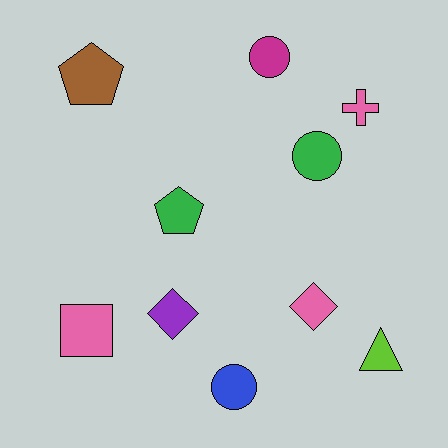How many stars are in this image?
There are no stars.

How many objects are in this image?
There are 10 objects.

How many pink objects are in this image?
There are 3 pink objects.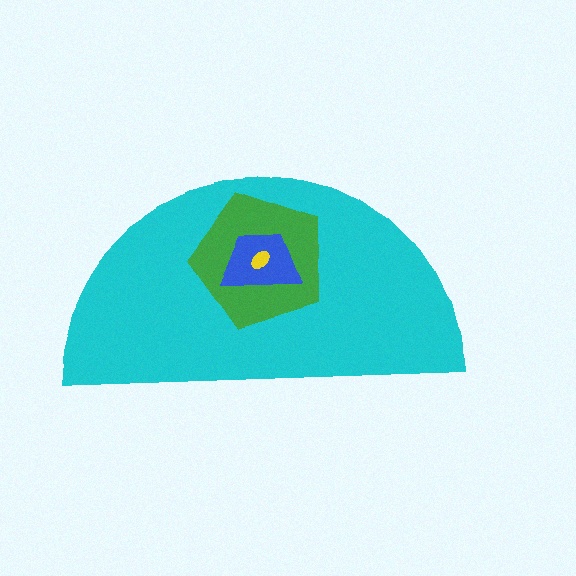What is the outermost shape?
The cyan semicircle.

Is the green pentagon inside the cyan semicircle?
Yes.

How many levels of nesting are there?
4.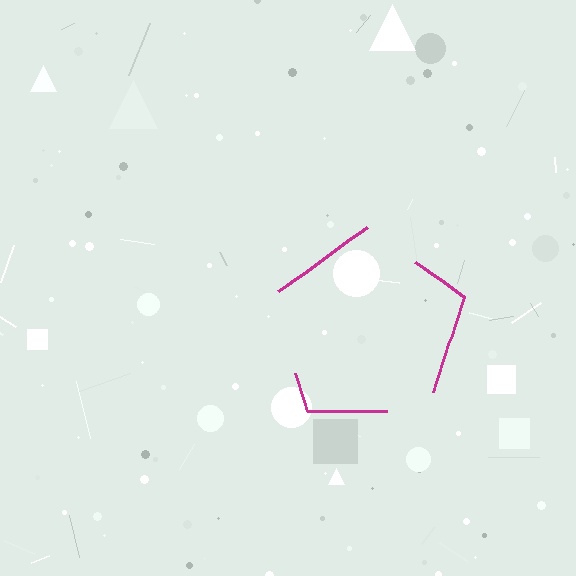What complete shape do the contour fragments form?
The contour fragments form a pentagon.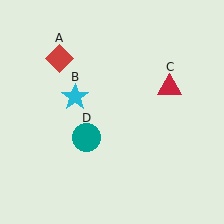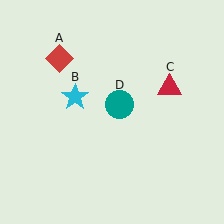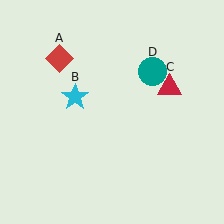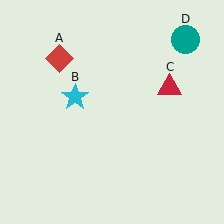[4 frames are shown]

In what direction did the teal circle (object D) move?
The teal circle (object D) moved up and to the right.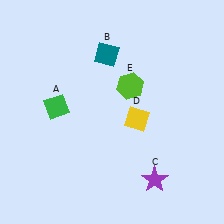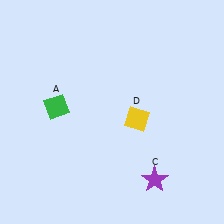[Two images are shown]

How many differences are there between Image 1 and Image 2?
There are 2 differences between the two images.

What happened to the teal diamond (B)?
The teal diamond (B) was removed in Image 2. It was in the top-left area of Image 1.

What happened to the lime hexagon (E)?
The lime hexagon (E) was removed in Image 2. It was in the top-right area of Image 1.